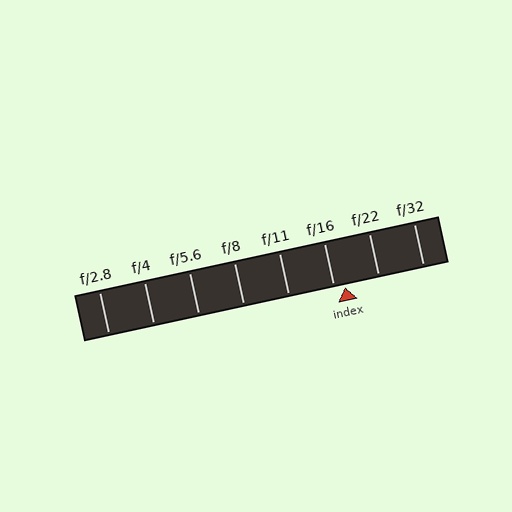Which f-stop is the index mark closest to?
The index mark is closest to f/16.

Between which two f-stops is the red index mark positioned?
The index mark is between f/16 and f/22.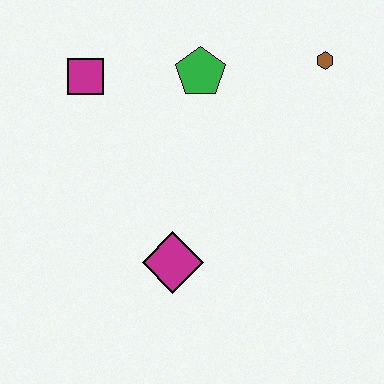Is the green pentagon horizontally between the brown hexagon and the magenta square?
Yes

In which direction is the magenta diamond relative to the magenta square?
The magenta diamond is below the magenta square.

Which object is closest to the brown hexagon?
The green pentagon is closest to the brown hexagon.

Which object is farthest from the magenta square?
The brown hexagon is farthest from the magenta square.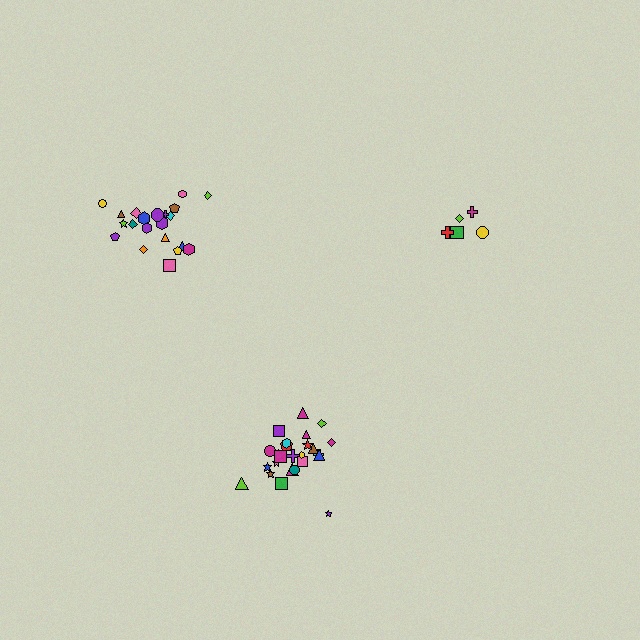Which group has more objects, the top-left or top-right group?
The top-left group.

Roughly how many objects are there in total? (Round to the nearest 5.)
Roughly 50 objects in total.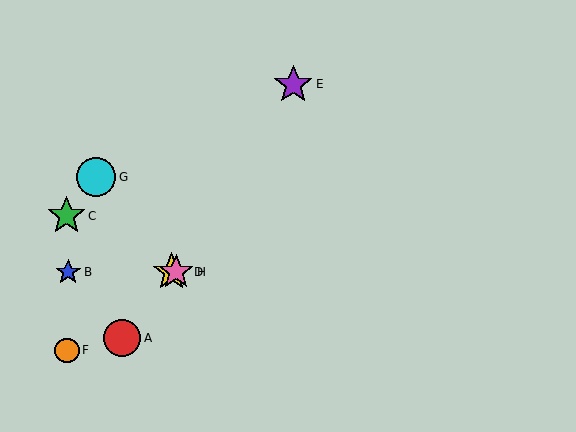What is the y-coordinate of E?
Object E is at y≈84.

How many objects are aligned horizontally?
3 objects (B, D, H) are aligned horizontally.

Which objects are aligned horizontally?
Objects B, D, H are aligned horizontally.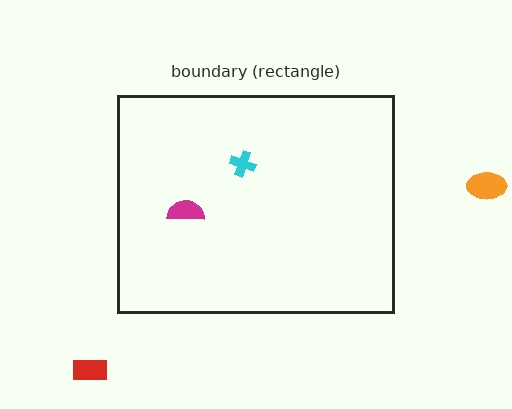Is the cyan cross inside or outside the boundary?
Inside.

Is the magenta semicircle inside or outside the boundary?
Inside.